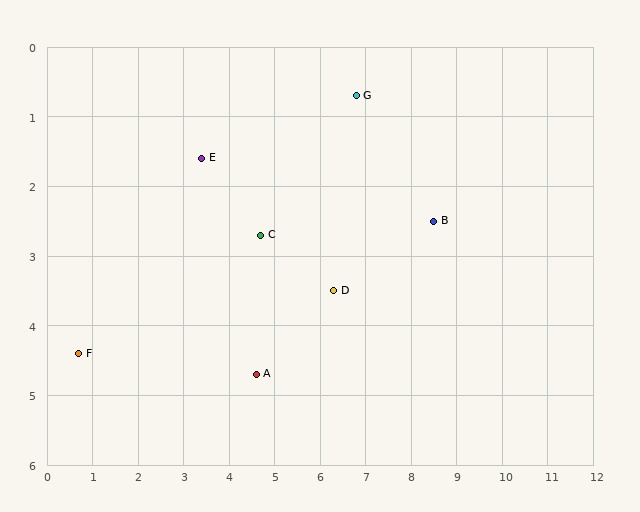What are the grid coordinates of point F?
Point F is at approximately (0.7, 4.4).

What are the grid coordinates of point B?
Point B is at approximately (8.5, 2.5).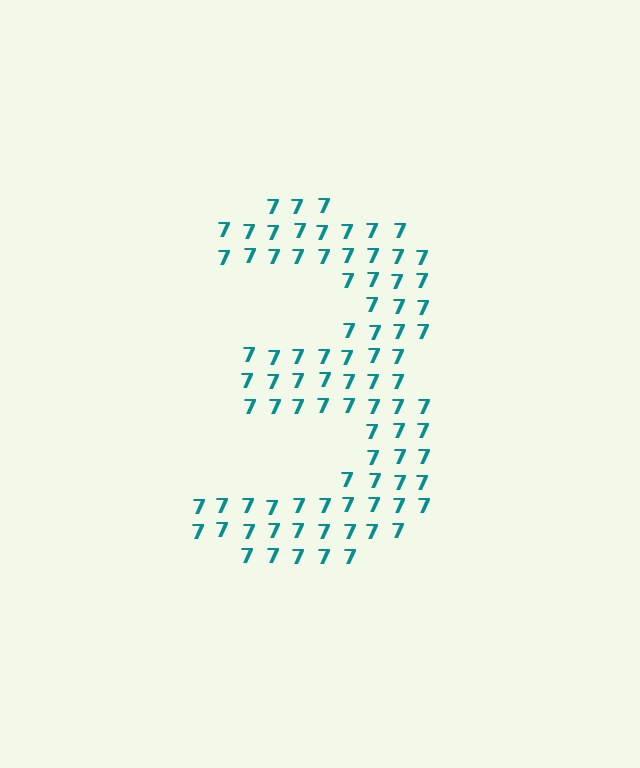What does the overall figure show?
The overall figure shows the digit 3.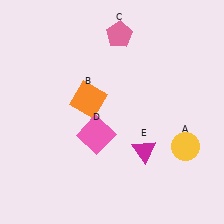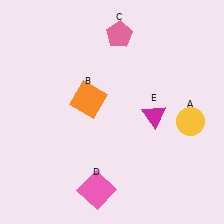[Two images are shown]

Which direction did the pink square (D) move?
The pink square (D) moved down.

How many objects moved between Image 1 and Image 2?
3 objects moved between the two images.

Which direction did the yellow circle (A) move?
The yellow circle (A) moved up.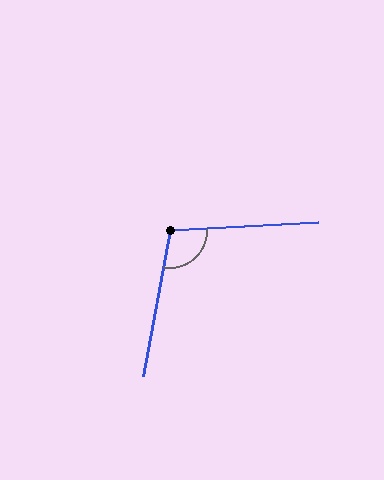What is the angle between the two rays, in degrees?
Approximately 103 degrees.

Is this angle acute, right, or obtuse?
It is obtuse.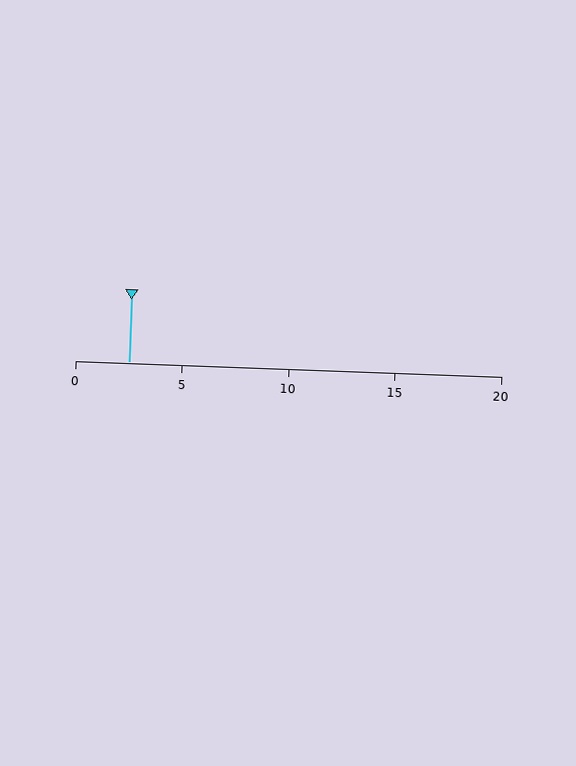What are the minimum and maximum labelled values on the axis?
The axis runs from 0 to 20.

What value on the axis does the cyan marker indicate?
The marker indicates approximately 2.5.